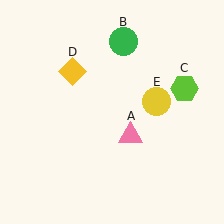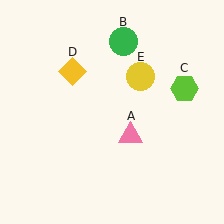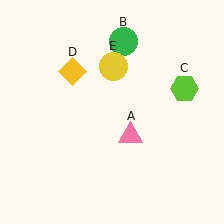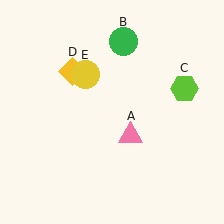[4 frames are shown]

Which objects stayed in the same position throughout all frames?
Pink triangle (object A) and green circle (object B) and lime hexagon (object C) and yellow diamond (object D) remained stationary.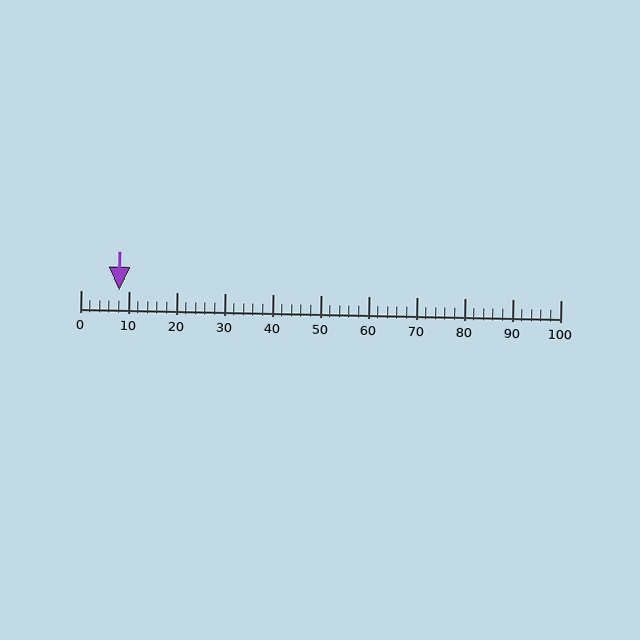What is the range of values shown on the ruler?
The ruler shows values from 0 to 100.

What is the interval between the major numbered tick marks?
The major tick marks are spaced 10 units apart.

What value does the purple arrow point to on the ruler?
The purple arrow points to approximately 8.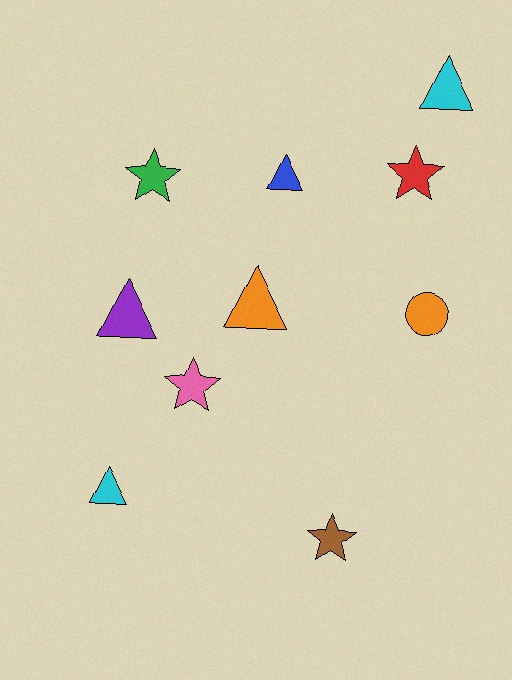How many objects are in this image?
There are 10 objects.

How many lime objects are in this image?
There are no lime objects.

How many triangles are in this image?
There are 5 triangles.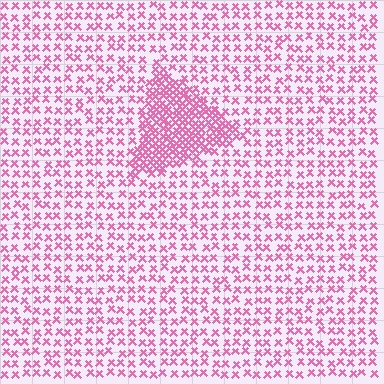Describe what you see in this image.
The image contains small pink elements arranged at two different densities. A triangle-shaped region is visible where the elements are more densely packed than the surrounding area.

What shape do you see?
I see a triangle.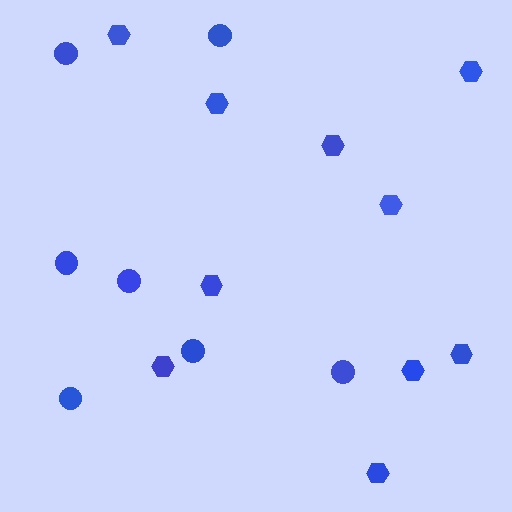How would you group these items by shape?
There are 2 groups: one group of hexagons (10) and one group of circles (7).